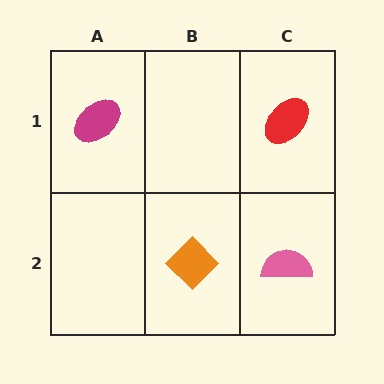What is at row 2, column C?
A pink semicircle.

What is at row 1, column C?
A red ellipse.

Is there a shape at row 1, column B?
No, that cell is empty.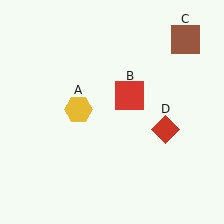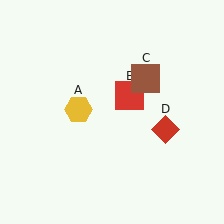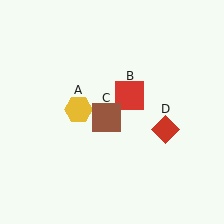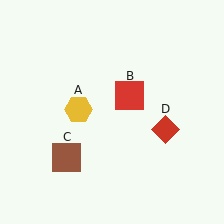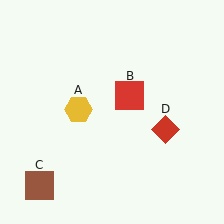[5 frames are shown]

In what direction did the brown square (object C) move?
The brown square (object C) moved down and to the left.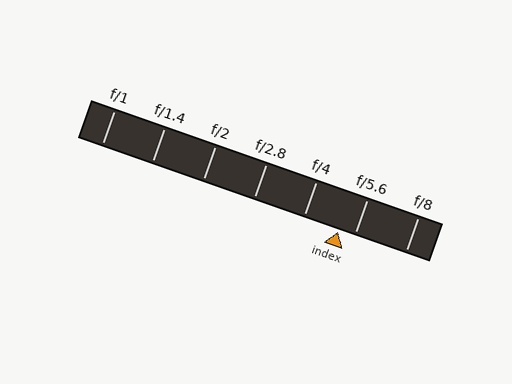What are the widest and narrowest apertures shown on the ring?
The widest aperture shown is f/1 and the narrowest is f/8.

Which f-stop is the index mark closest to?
The index mark is closest to f/5.6.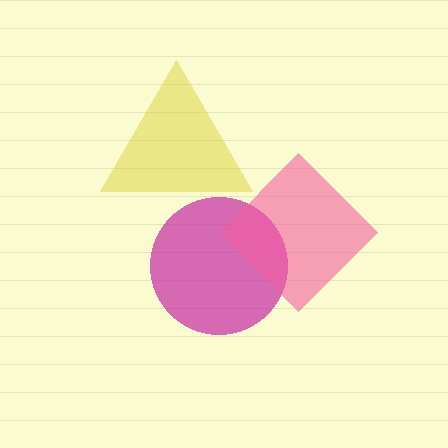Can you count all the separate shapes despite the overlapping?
Yes, there are 3 separate shapes.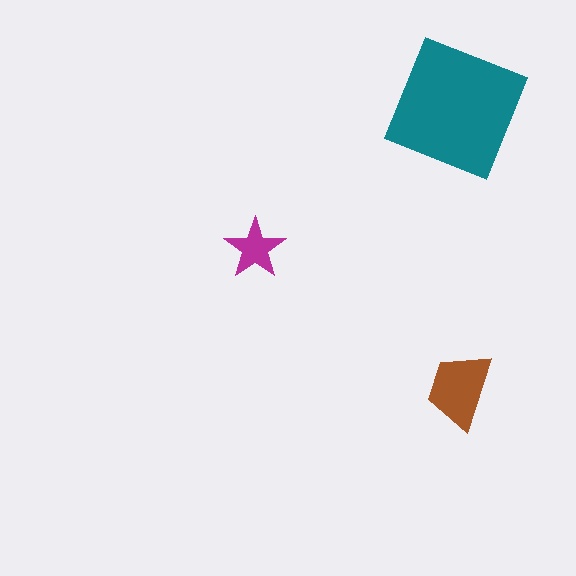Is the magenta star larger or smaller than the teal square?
Smaller.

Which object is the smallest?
The magenta star.